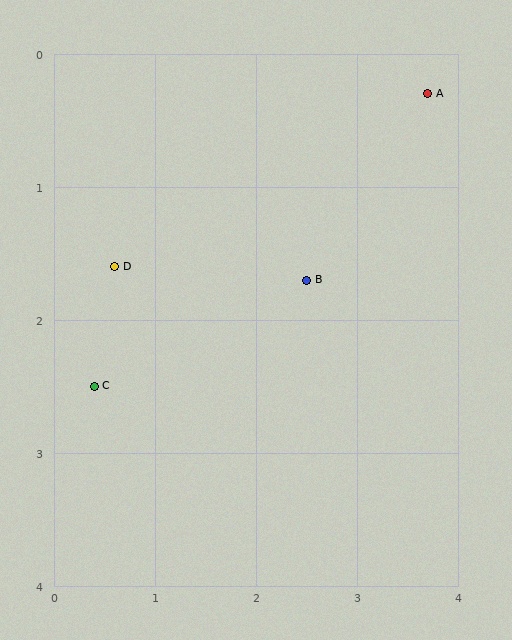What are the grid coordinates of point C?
Point C is at approximately (0.4, 2.5).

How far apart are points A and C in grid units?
Points A and C are about 4.0 grid units apart.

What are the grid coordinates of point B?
Point B is at approximately (2.5, 1.7).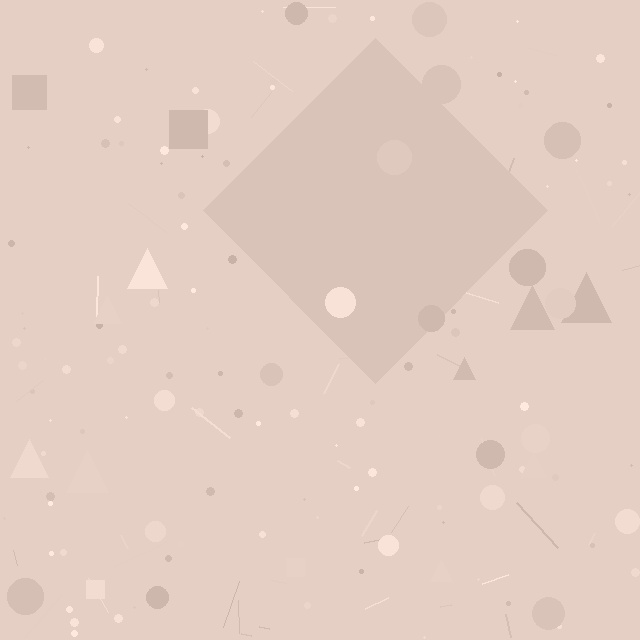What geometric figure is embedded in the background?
A diamond is embedded in the background.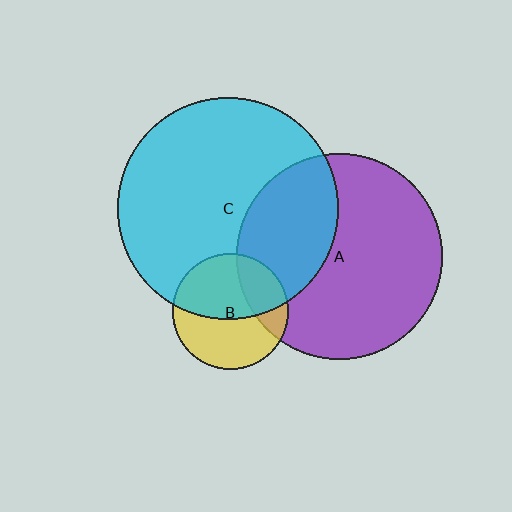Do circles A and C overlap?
Yes.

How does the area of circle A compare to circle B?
Approximately 3.2 times.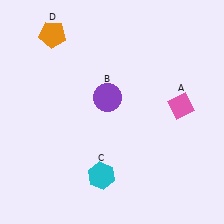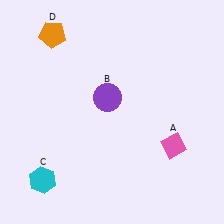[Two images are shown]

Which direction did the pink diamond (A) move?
The pink diamond (A) moved down.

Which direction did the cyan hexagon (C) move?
The cyan hexagon (C) moved left.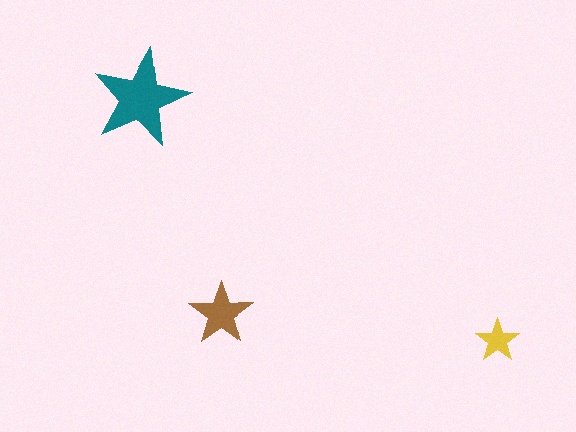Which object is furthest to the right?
The yellow star is rightmost.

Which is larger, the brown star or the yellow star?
The brown one.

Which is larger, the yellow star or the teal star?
The teal one.